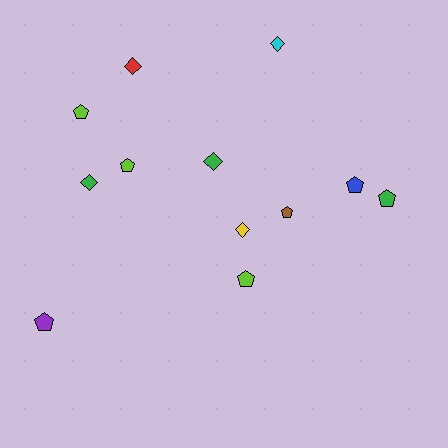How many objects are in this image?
There are 12 objects.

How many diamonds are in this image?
There are 5 diamonds.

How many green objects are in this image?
There are 3 green objects.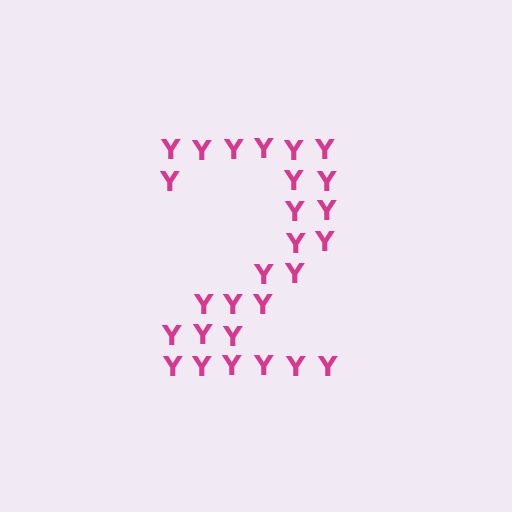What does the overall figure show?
The overall figure shows the digit 2.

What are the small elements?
The small elements are letter Y's.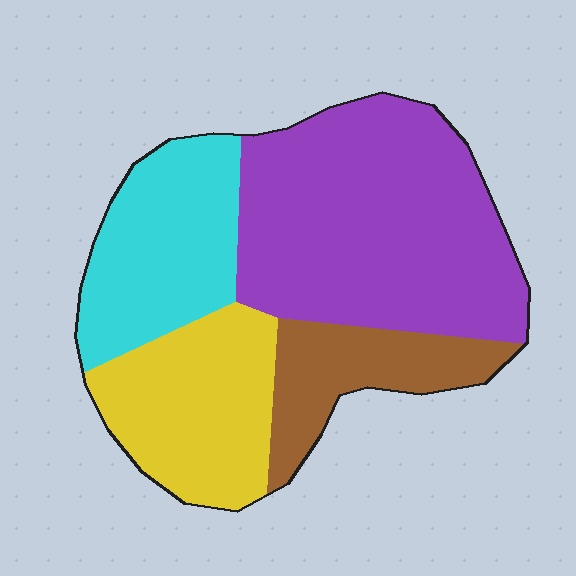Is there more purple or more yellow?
Purple.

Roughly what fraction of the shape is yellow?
Yellow covers around 20% of the shape.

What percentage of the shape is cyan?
Cyan takes up about one fifth (1/5) of the shape.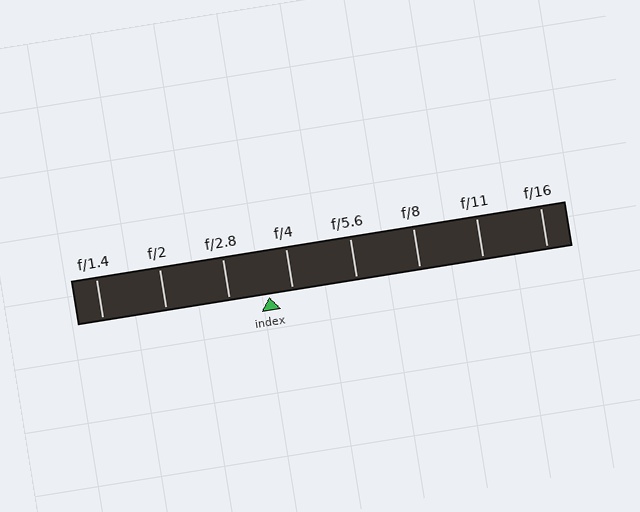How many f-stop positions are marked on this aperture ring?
There are 8 f-stop positions marked.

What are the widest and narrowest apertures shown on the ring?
The widest aperture shown is f/1.4 and the narrowest is f/16.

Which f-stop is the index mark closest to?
The index mark is closest to f/4.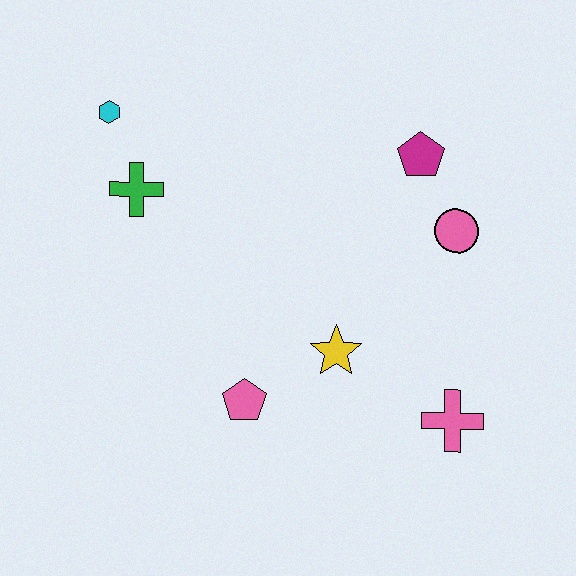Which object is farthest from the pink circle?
The cyan hexagon is farthest from the pink circle.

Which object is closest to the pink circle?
The magenta pentagon is closest to the pink circle.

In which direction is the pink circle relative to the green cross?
The pink circle is to the right of the green cross.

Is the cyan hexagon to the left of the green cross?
Yes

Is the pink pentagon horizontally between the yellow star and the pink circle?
No